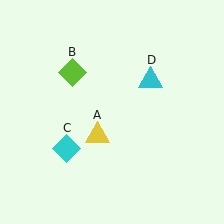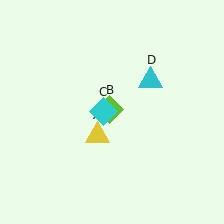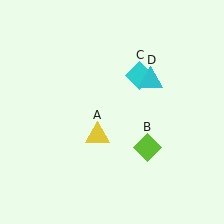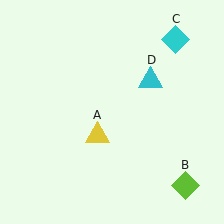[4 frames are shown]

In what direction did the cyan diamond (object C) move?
The cyan diamond (object C) moved up and to the right.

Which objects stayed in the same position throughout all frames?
Yellow triangle (object A) and cyan triangle (object D) remained stationary.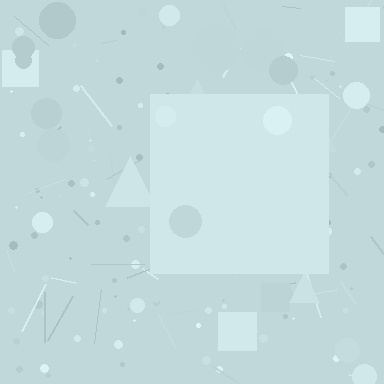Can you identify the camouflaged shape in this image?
The camouflaged shape is a square.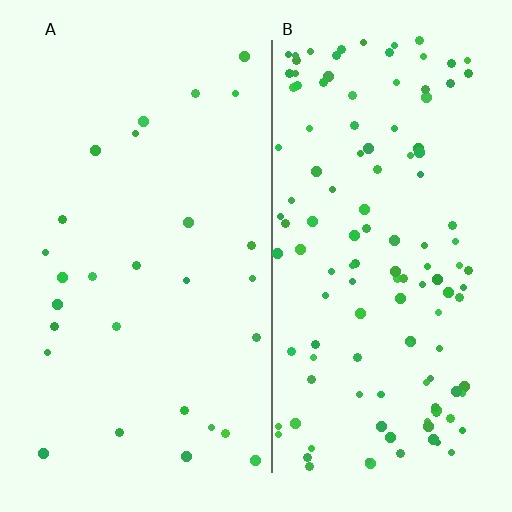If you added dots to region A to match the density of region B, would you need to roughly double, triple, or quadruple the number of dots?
Approximately quadruple.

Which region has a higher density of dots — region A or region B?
B (the right).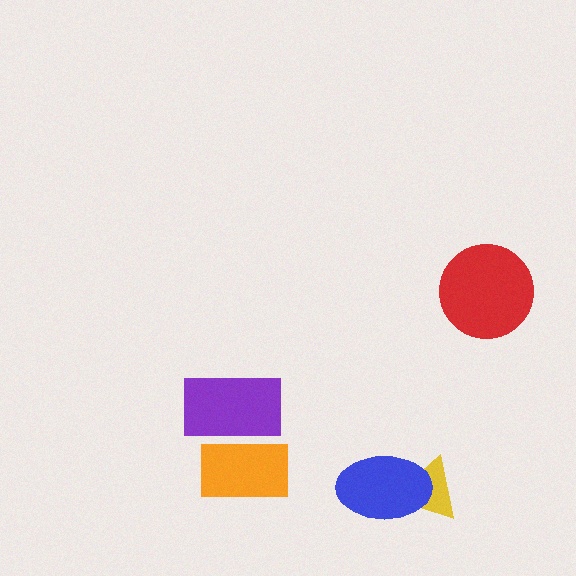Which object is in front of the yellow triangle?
The blue ellipse is in front of the yellow triangle.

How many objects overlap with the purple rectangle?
1 object overlaps with the purple rectangle.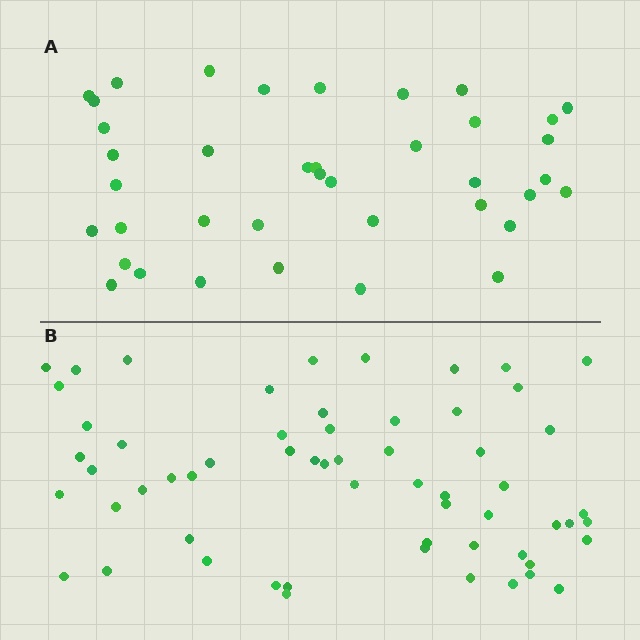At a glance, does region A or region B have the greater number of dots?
Region B (the bottom region) has more dots.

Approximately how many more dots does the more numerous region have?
Region B has approximately 20 more dots than region A.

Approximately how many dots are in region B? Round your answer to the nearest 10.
About 60 dots.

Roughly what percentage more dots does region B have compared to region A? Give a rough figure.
About 55% more.